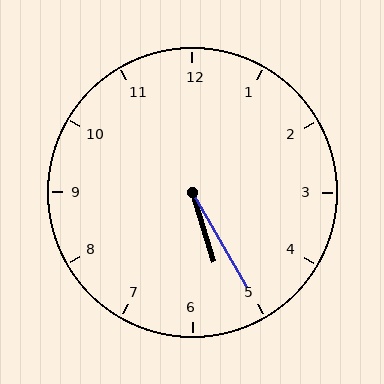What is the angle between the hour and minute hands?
Approximately 12 degrees.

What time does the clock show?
5:25.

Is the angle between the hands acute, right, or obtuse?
It is acute.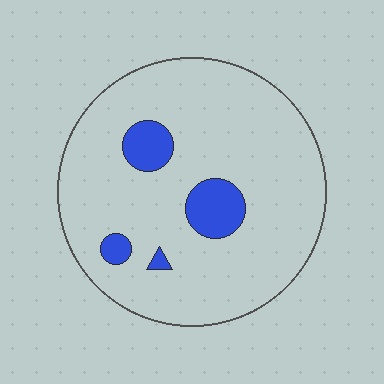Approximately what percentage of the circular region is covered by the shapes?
Approximately 10%.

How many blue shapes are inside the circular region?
4.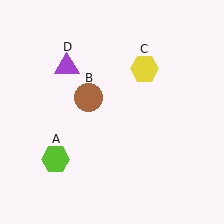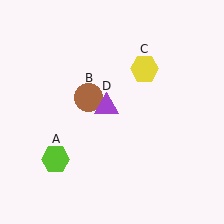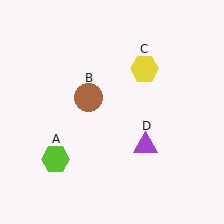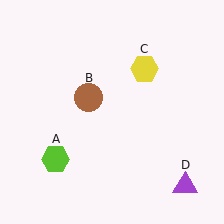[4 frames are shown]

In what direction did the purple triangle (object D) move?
The purple triangle (object D) moved down and to the right.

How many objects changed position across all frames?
1 object changed position: purple triangle (object D).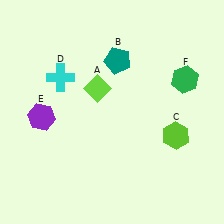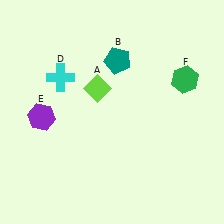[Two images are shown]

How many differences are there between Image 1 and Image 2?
There is 1 difference between the two images.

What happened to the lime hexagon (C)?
The lime hexagon (C) was removed in Image 2. It was in the bottom-right area of Image 1.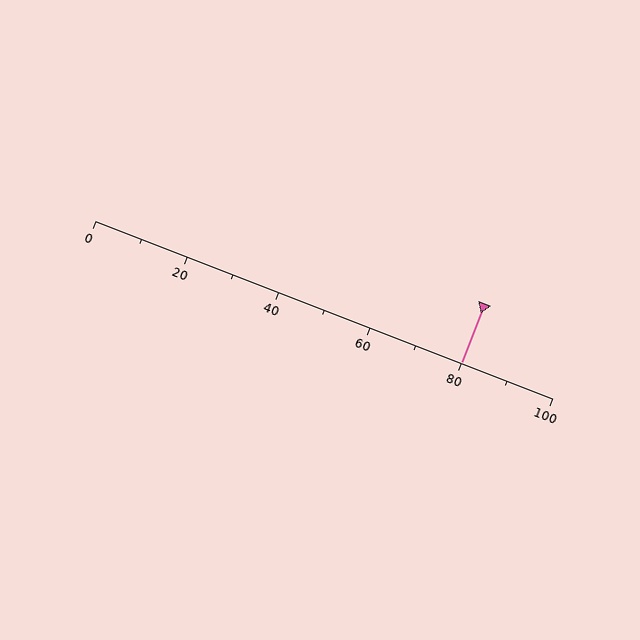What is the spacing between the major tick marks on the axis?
The major ticks are spaced 20 apart.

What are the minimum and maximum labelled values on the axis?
The axis runs from 0 to 100.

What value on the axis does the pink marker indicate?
The marker indicates approximately 80.